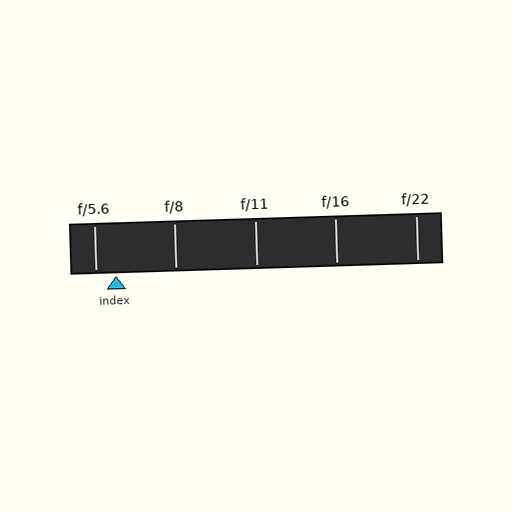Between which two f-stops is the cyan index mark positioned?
The index mark is between f/5.6 and f/8.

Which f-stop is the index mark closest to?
The index mark is closest to f/5.6.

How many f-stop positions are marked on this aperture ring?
There are 5 f-stop positions marked.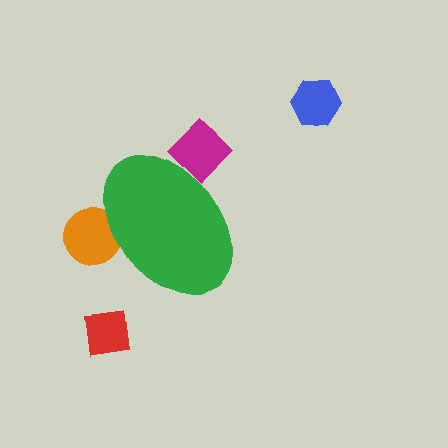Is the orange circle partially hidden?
Yes, the orange circle is partially hidden behind the green ellipse.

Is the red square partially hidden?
No, the red square is fully visible.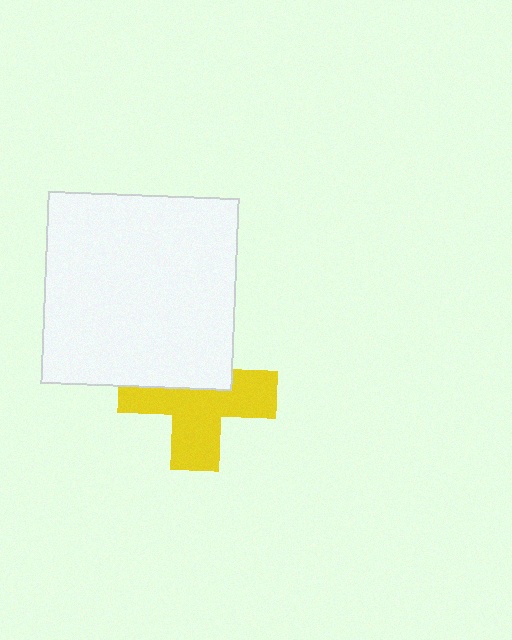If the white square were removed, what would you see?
You would see the complete yellow cross.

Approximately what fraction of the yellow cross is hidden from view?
Roughly 40% of the yellow cross is hidden behind the white square.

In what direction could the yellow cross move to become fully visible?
The yellow cross could move down. That would shift it out from behind the white square entirely.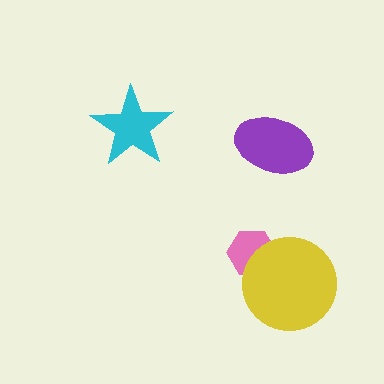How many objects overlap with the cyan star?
0 objects overlap with the cyan star.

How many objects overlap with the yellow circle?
1 object overlaps with the yellow circle.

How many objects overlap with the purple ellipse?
0 objects overlap with the purple ellipse.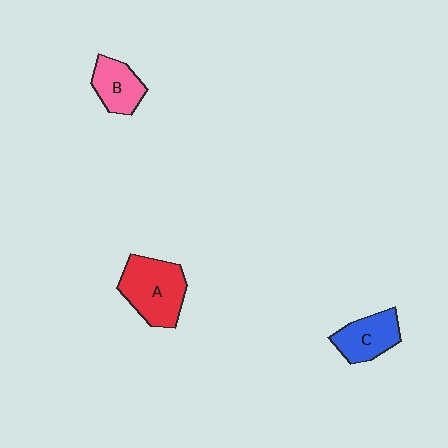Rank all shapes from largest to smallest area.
From largest to smallest: A (red), C (blue), B (pink).